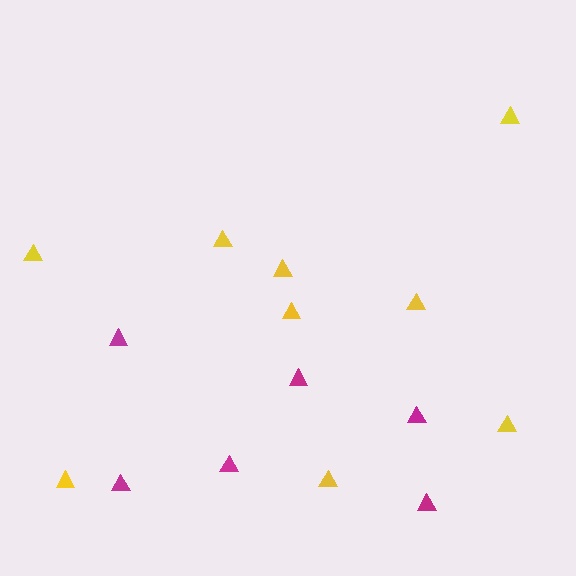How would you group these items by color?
There are 2 groups: one group of yellow triangles (9) and one group of magenta triangles (6).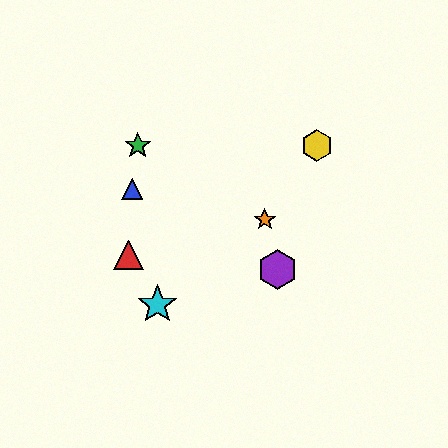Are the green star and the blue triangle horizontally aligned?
No, the green star is at y≈145 and the blue triangle is at y≈189.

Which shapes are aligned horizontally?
The green star, the yellow hexagon are aligned horizontally.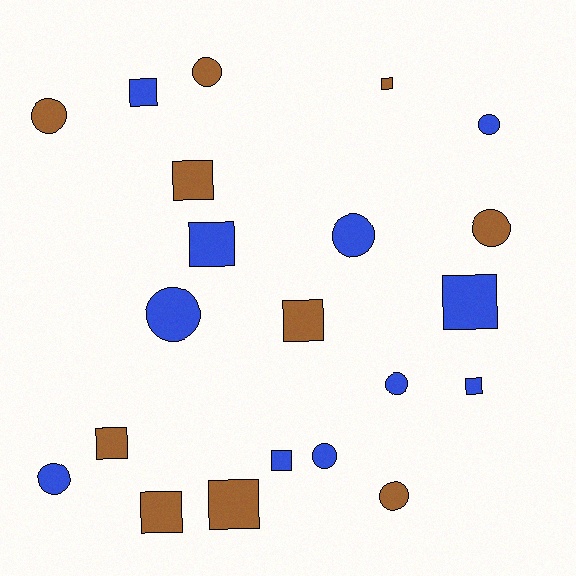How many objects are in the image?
There are 21 objects.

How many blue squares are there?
There are 5 blue squares.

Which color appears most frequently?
Blue, with 11 objects.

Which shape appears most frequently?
Square, with 11 objects.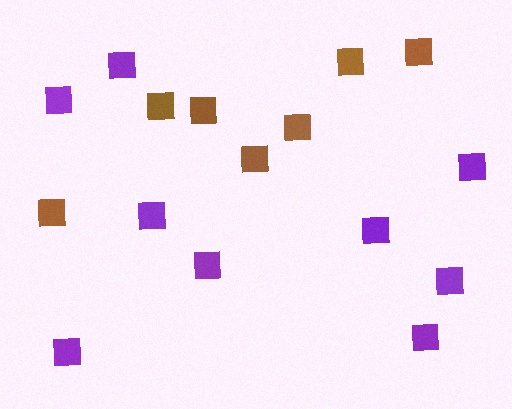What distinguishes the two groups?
There are 2 groups: one group of brown squares (7) and one group of purple squares (9).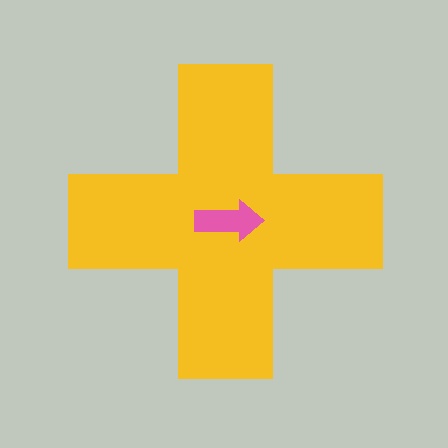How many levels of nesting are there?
2.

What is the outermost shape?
The yellow cross.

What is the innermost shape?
The pink arrow.